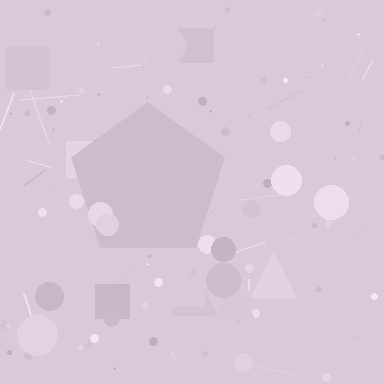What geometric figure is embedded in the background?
A pentagon is embedded in the background.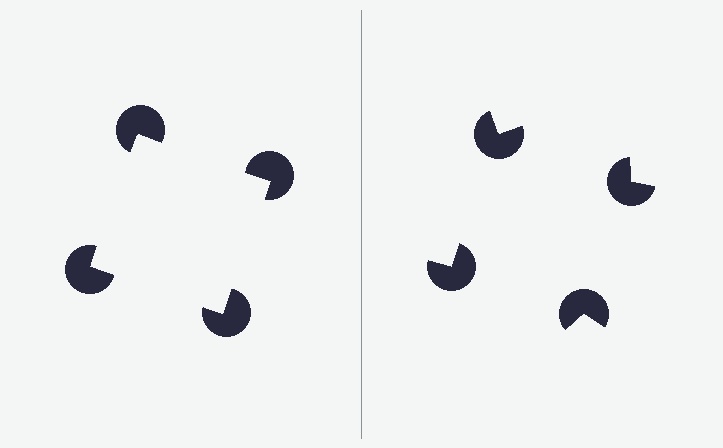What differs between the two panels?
The pac-man discs are positioned identically on both sides; only the wedge orientations differ. On the left they align to a square; on the right they are misaligned.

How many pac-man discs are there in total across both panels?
8 — 4 on each side.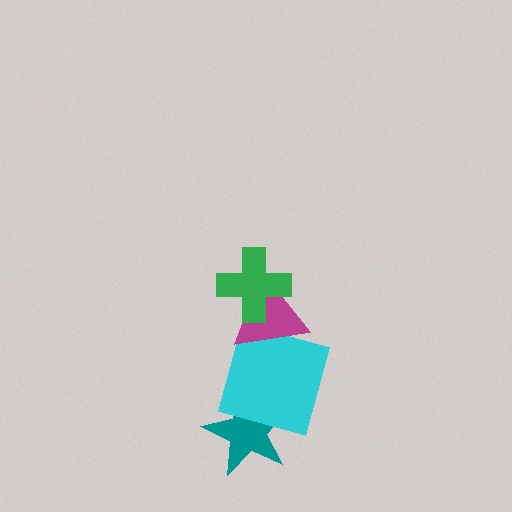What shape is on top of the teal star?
The cyan square is on top of the teal star.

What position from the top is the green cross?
The green cross is 1st from the top.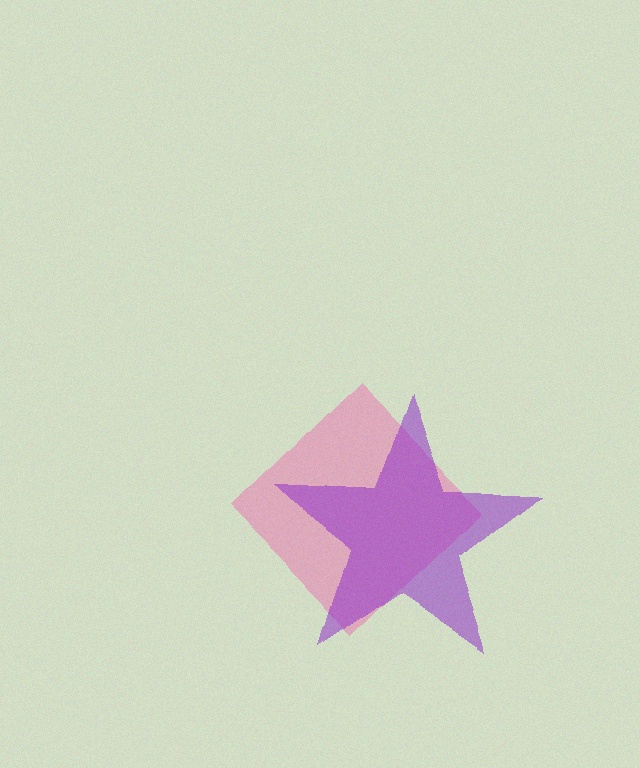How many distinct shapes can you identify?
There are 2 distinct shapes: a pink diamond, a purple star.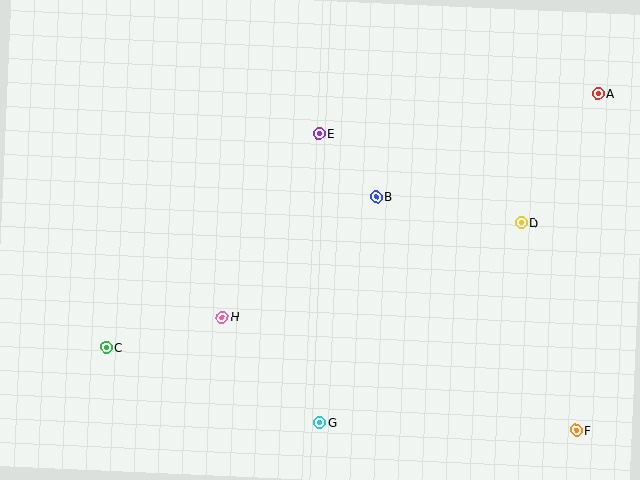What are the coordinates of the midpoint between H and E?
The midpoint between H and E is at (271, 225).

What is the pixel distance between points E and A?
The distance between E and A is 282 pixels.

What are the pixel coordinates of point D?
Point D is at (521, 223).